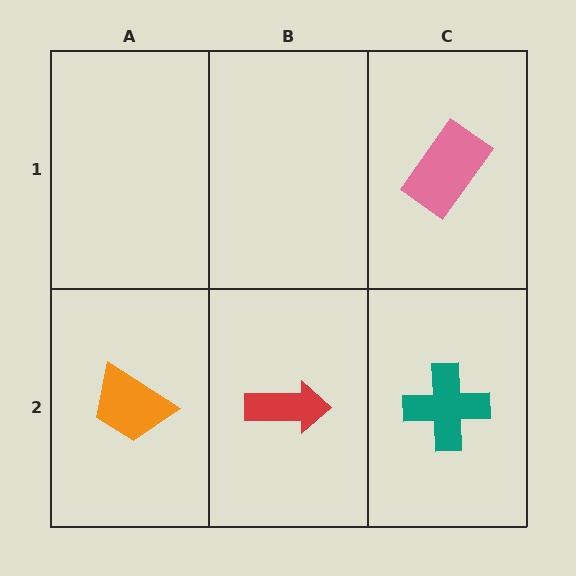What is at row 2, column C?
A teal cross.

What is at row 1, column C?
A pink rectangle.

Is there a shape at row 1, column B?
No, that cell is empty.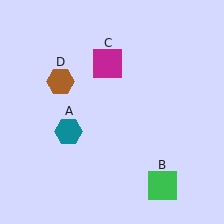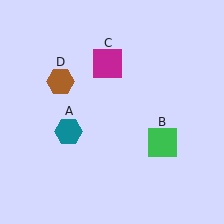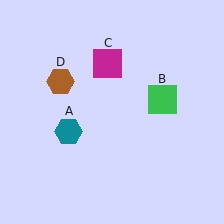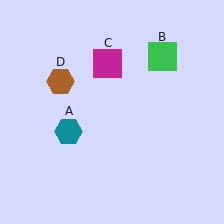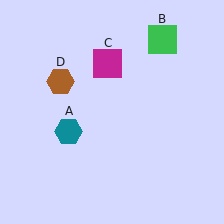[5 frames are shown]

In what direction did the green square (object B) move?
The green square (object B) moved up.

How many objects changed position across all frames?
1 object changed position: green square (object B).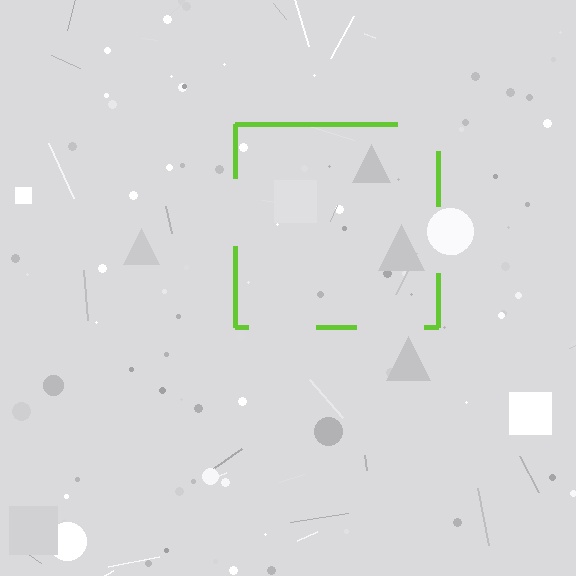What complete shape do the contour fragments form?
The contour fragments form a square.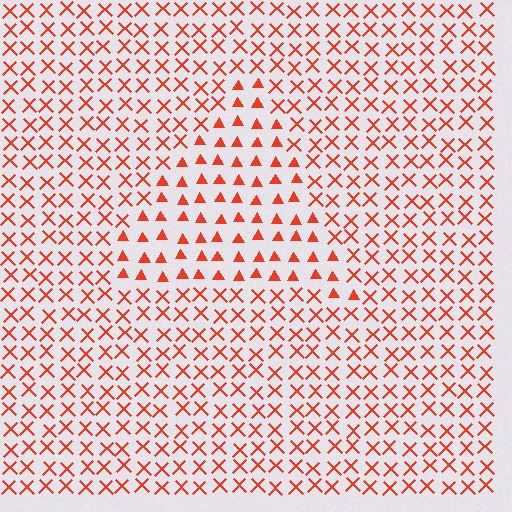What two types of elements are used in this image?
The image uses triangles inside the triangle region and X marks outside it.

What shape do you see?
I see a triangle.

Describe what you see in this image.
The image is filled with small red elements arranged in a uniform grid. A triangle-shaped region contains triangles, while the surrounding area contains X marks. The boundary is defined purely by the change in element shape.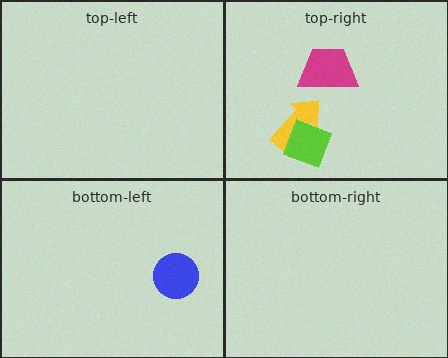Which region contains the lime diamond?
The top-right region.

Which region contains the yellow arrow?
The top-right region.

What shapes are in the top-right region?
The magenta trapezoid, the yellow arrow, the lime diamond.